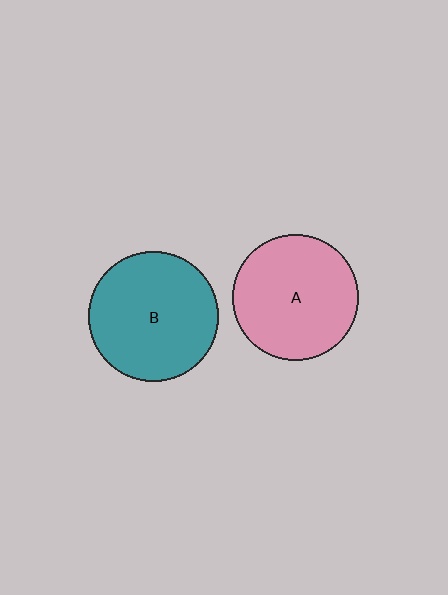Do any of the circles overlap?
No, none of the circles overlap.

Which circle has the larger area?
Circle B (teal).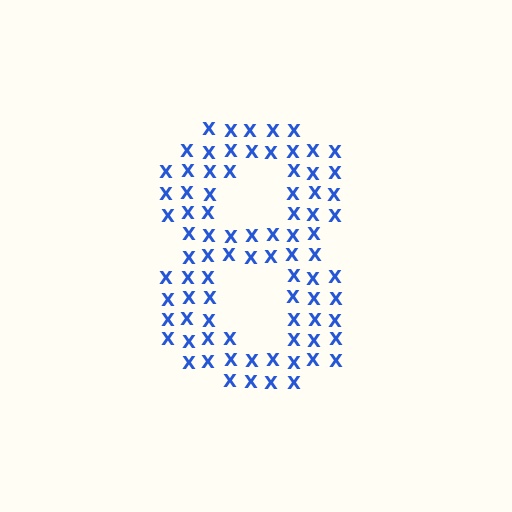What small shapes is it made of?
It is made of small letter X's.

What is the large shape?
The large shape is the digit 8.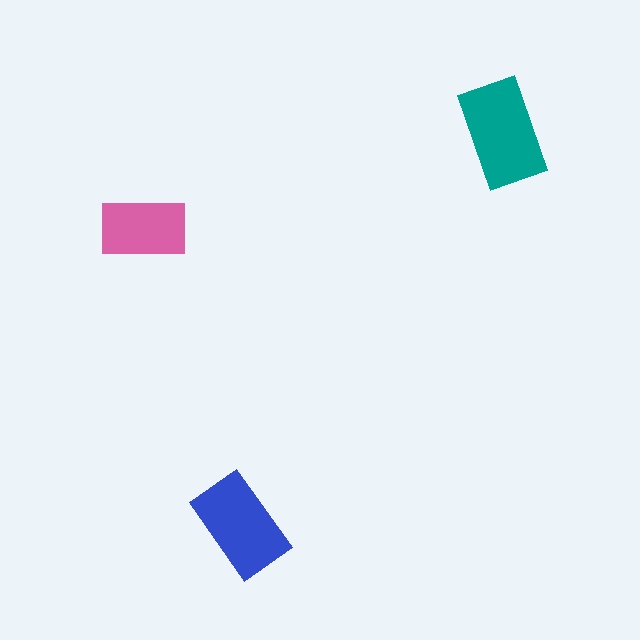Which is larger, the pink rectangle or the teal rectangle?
The teal one.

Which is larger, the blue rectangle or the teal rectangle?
The teal one.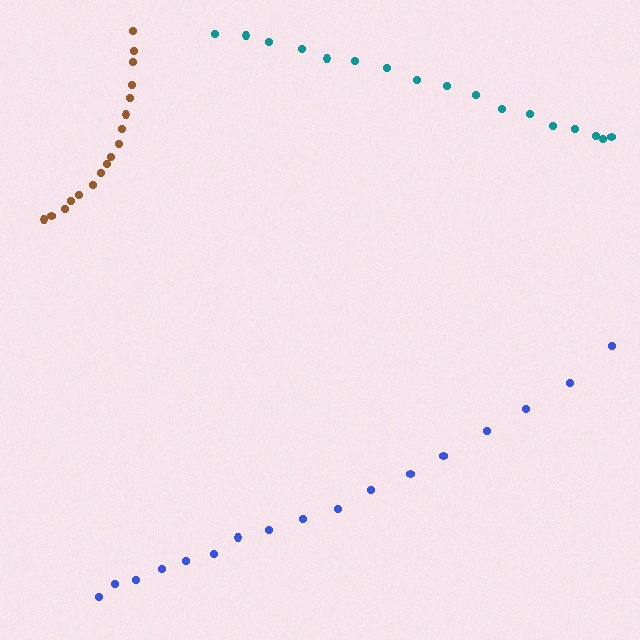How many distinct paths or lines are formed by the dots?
There are 3 distinct paths.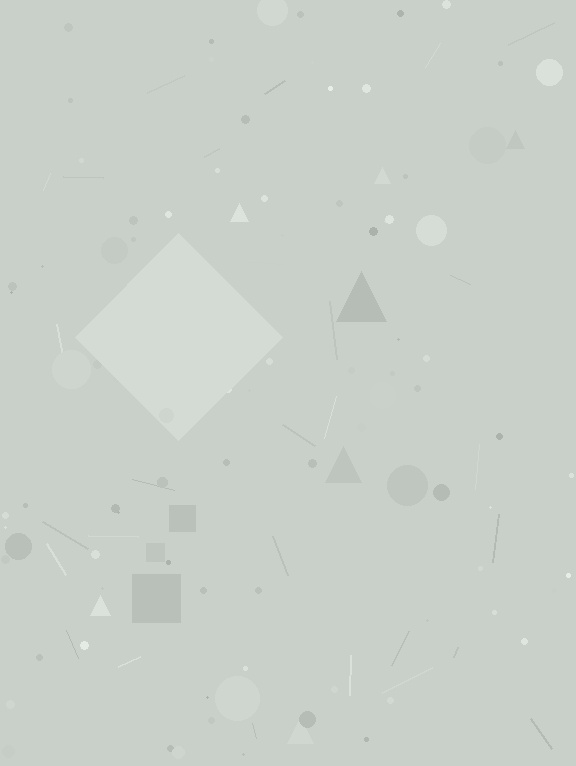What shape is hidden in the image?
A diamond is hidden in the image.